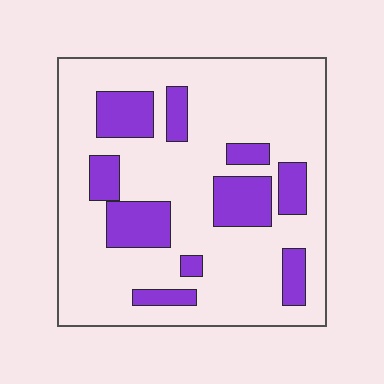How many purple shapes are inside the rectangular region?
10.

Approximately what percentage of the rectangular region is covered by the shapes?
Approximately 25%.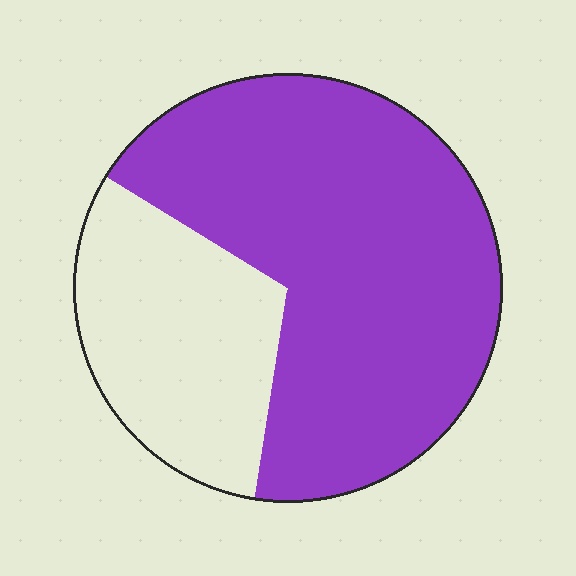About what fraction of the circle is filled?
About two thirds (2/3).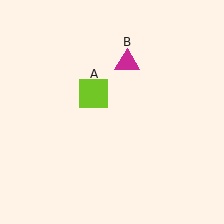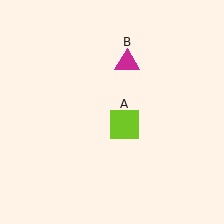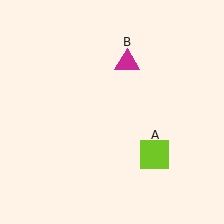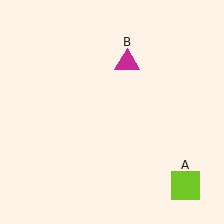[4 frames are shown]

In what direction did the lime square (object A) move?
The lime square (object A) moved down and to the right.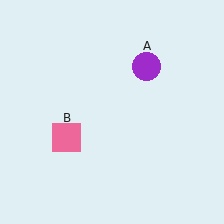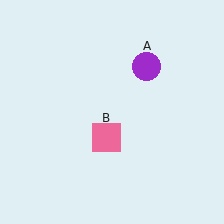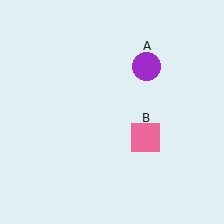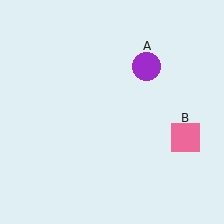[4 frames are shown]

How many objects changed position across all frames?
1 object changed position: pink square (object B).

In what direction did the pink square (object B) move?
The pink square (object B) moved right.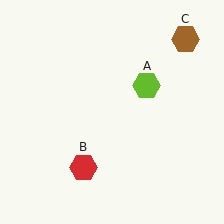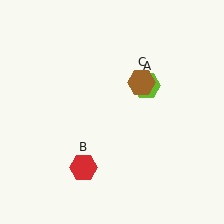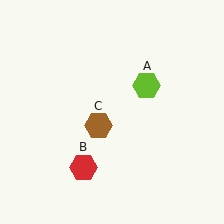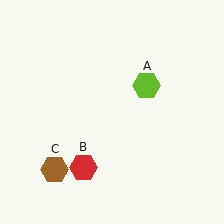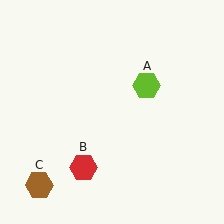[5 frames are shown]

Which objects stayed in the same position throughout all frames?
Lime hexagon (object A) and red hexagon (object B) remained stationary.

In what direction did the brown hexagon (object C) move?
The brown hexagon (object C) moved down and to the left.